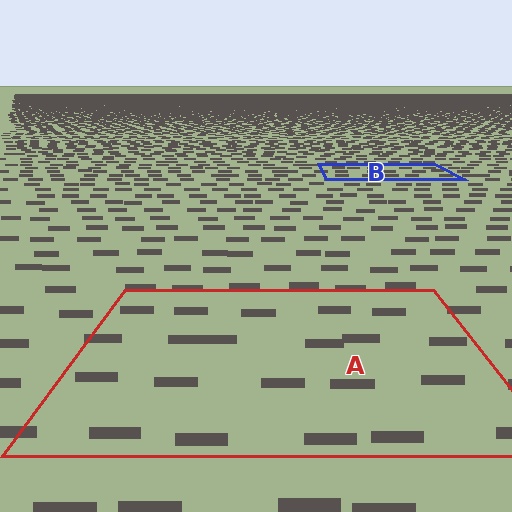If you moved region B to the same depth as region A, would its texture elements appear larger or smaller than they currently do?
They would appear larger. At a closer depth, the same texture elements are projected at a bigger on-screen size.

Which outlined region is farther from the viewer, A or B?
Region B is farther from the viewer — the texture elements inside it appear smaller and more densely packed.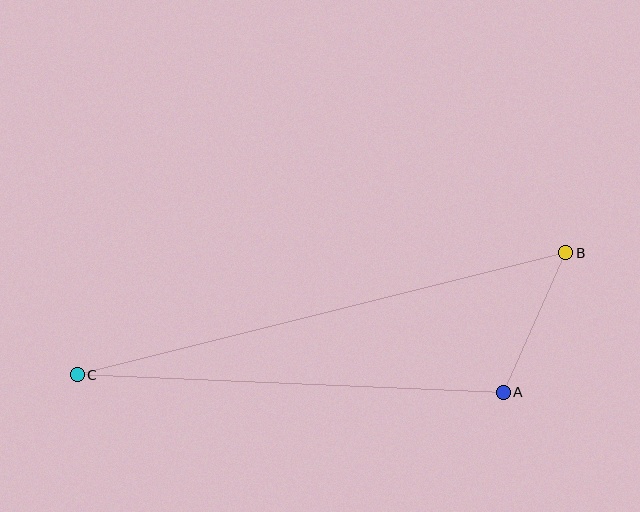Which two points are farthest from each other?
Points B and C are farthest from each other.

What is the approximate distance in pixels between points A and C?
The distance between A and C is approximately 426 pixels.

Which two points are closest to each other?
Points A and B are closest to each other.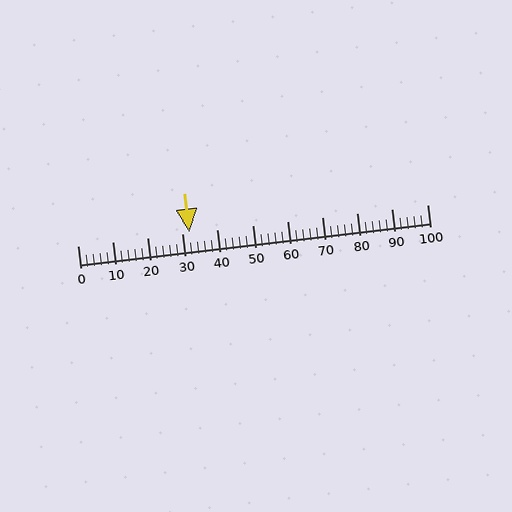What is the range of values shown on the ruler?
The ruler shows values from 0 to 100.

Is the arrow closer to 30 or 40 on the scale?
The arrow is closer to 30.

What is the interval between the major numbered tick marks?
The major tick marks are spaced 10 units apart.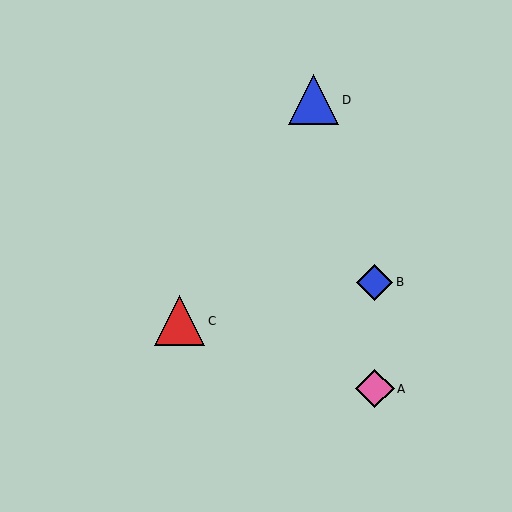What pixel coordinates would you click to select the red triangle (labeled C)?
Click at (180, 321) to select the red triangle C.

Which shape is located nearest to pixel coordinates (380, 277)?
The blue diamond (labeled B) at (375, 282) is nearest to that location.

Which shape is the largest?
The blue triangle (labeled D) is the largest.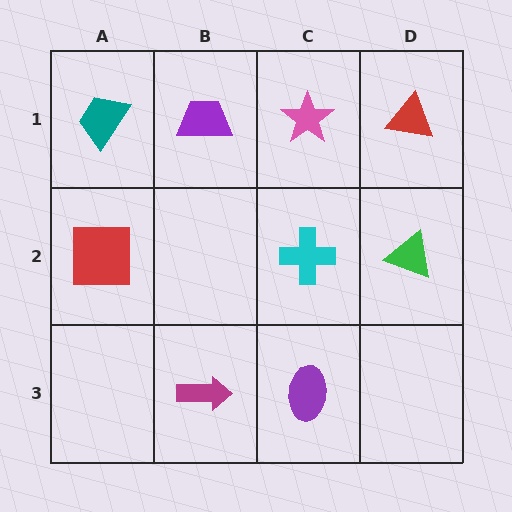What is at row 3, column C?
A purple ellipse.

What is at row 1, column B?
A purple trapezoid.